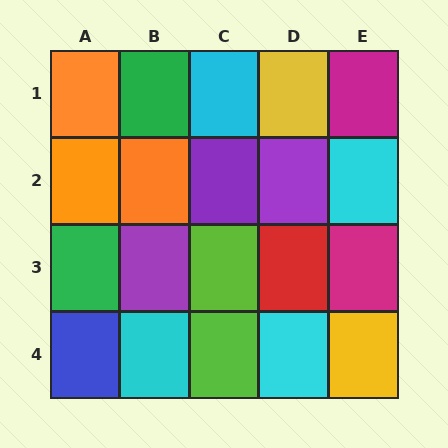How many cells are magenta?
2 cells are magenta.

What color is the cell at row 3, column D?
Red.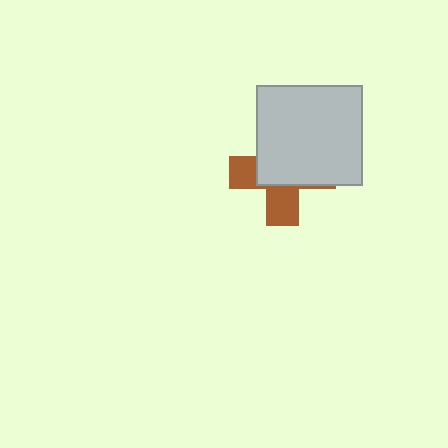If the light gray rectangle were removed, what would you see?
You would see the complete brown cross.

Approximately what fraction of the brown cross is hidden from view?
Roughly 60% of the brown cross is hidden behind the light gray rectangle.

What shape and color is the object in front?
The object in front is a light gray rectangle.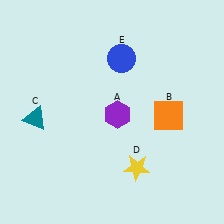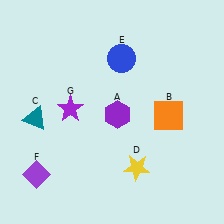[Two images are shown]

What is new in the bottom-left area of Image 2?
A purple diamond (F) was added in the bottom-left area of Image 2.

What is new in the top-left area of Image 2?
A purple star (G) was added in the top-left area of Image 2.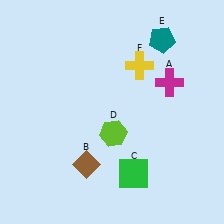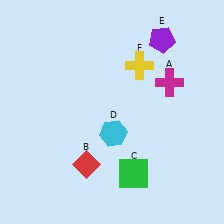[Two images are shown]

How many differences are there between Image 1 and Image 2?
There are 3 differences between the two images.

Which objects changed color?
B changed from brown to red. D changed from lime to cyan. E changed from teal to purple.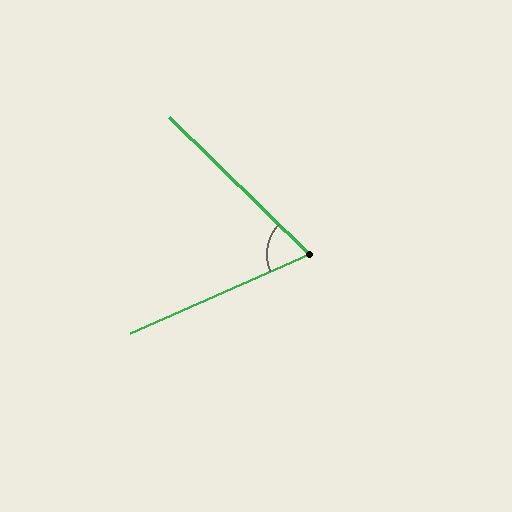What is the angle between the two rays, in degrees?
Approximately 68 degrees.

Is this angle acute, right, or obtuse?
It is acute.